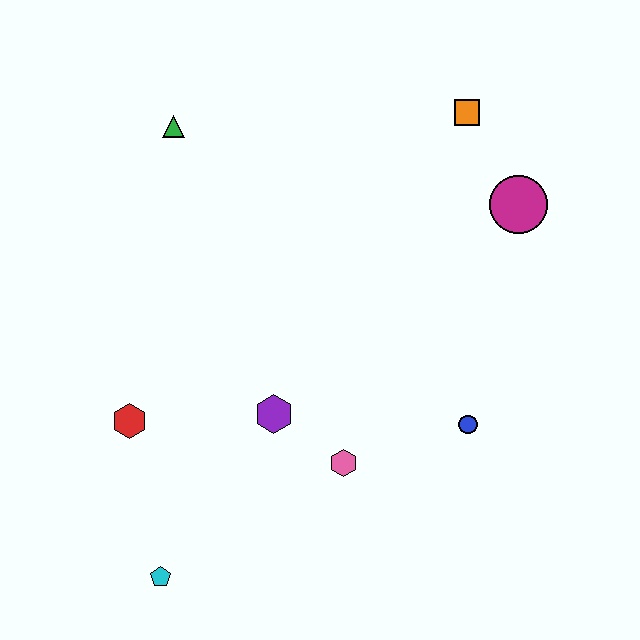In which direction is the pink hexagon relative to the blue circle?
The pink hexagon is to the left of the blue circle.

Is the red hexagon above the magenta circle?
No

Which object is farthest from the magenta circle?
The cyan pentagon is farthest from the magenta circle.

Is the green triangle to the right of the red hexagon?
Yes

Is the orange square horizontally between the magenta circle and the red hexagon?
Yes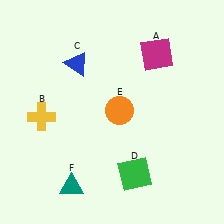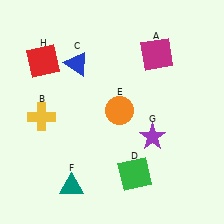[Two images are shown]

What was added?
A purple star (G), a red square (H) were added in Image 2.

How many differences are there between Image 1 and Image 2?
There are 2 differences between the two images.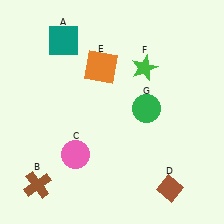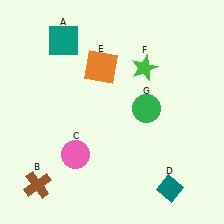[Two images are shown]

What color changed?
The diamond (D) changed from brown in Image 1 to teal in Image 2.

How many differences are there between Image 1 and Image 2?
There is 1 difference between the two images.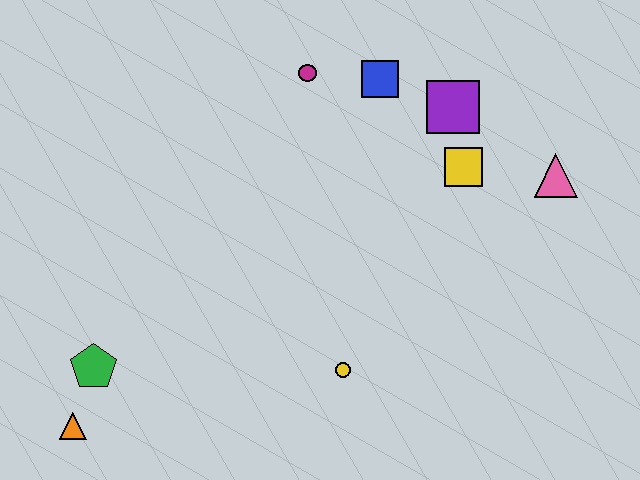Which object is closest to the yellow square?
The purple square is closest to the yellow square.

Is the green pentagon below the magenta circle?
Yes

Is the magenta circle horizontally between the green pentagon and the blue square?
Yes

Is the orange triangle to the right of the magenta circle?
No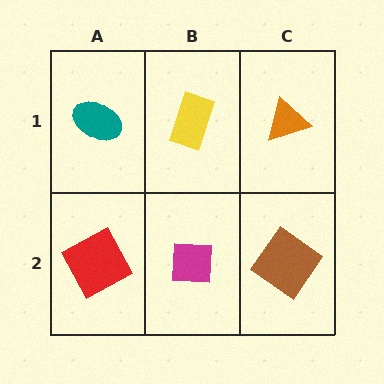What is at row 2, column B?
A magenta square.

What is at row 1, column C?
An orange triangle.